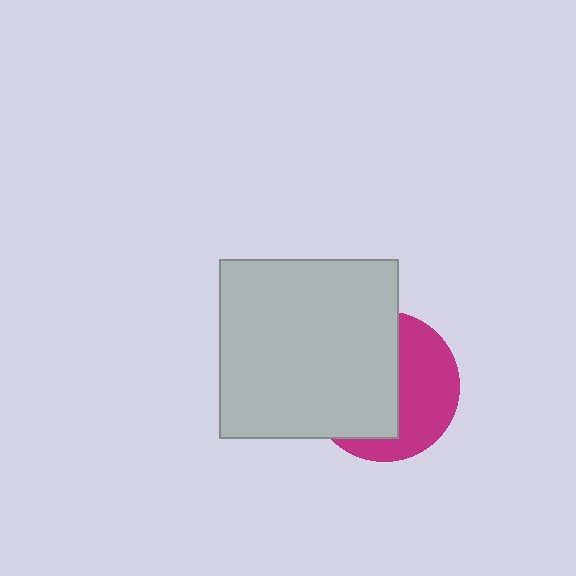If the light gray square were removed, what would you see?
You would see the complete magenta circle.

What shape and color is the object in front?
The object in front is a light gray square.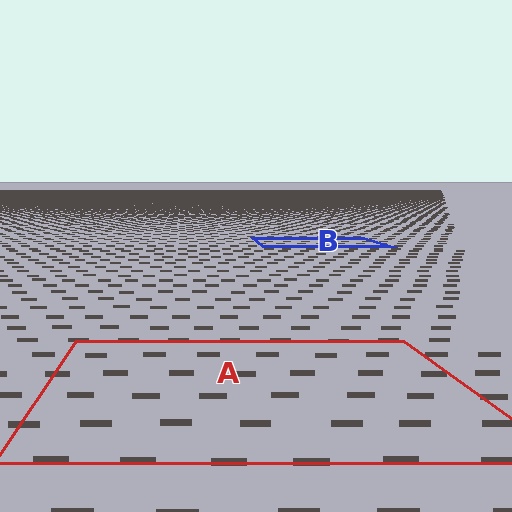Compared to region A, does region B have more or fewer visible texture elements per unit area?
Region B has more texture elements per unit area — they are packed more densely because it is farther away.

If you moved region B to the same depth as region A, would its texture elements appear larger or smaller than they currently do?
They would appear larger. At a closer depth, the same texture elements are projected at a bigger on-screen size.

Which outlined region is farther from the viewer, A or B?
Region B is farther from the viewer — the texture elements inside it appear smaller and more densely packed.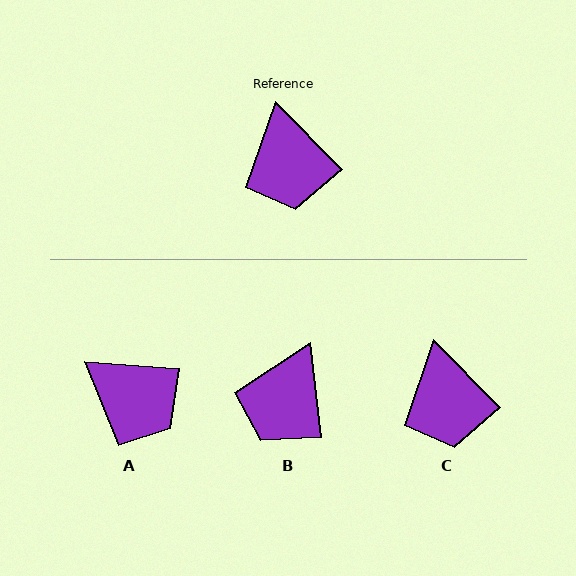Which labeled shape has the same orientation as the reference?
C.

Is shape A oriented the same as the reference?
No, it is off by about 41 degrees.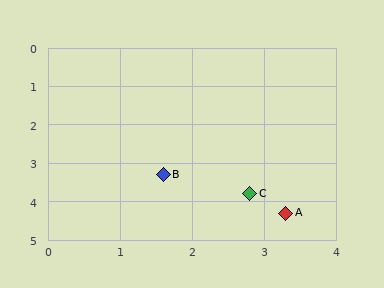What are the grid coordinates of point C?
Point C is at approximately (2.8, 3.8).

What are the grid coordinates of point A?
Point A is at approximately (3.3, 4.3).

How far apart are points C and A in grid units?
Points C and A are about 0.7 grid units apart.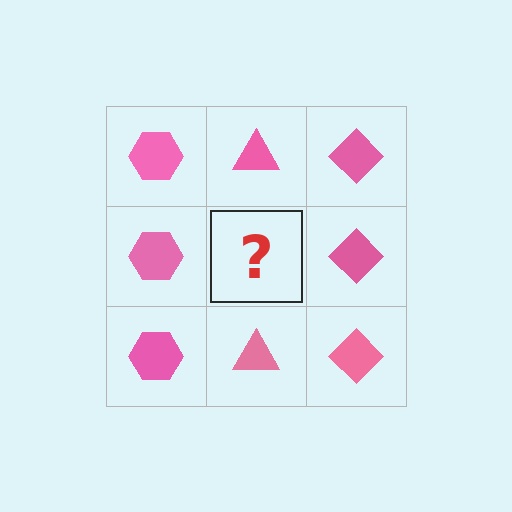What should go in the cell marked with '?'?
The missing cell should contain a pink triangle.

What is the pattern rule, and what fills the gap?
The rule is that each column has a consistent shape. The gap should be filled with a pink triangle.